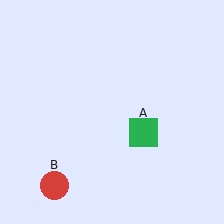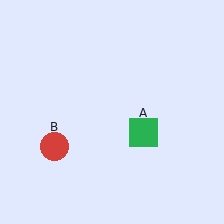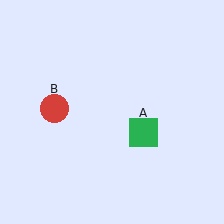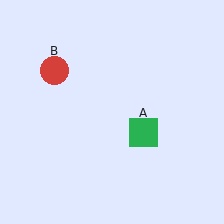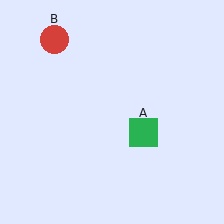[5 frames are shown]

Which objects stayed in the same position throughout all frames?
Green square (object A) remained stationary.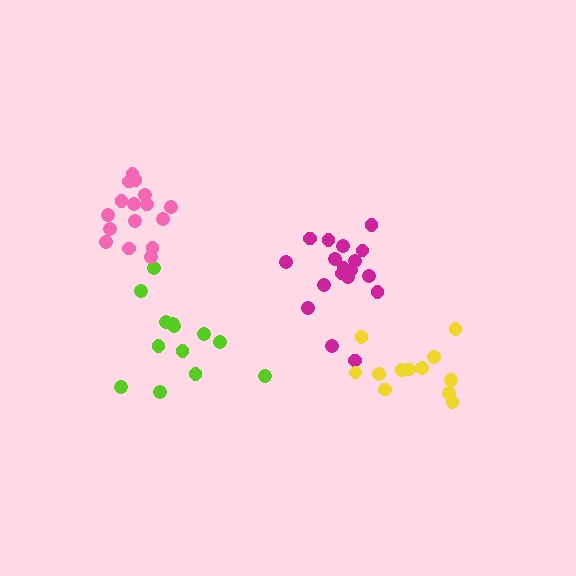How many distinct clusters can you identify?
There are 4 distinct clusters.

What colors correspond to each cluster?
The clusters are colored: magenta, lime, pink, yellow.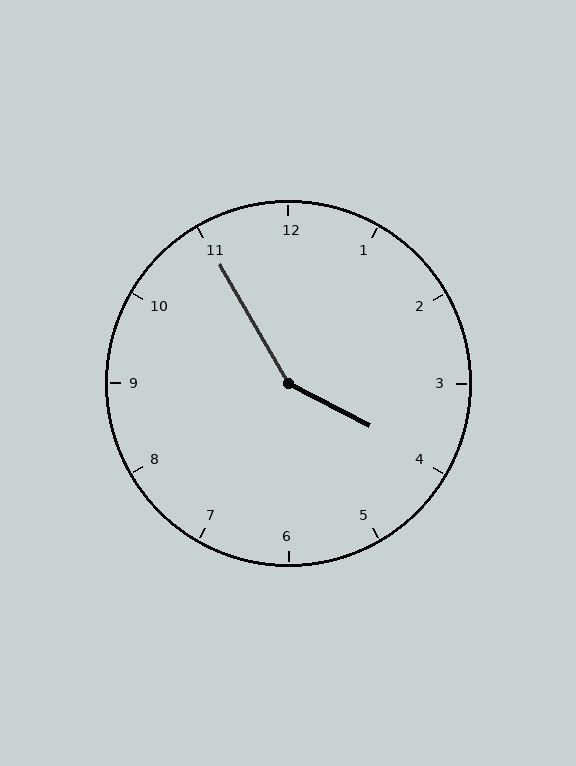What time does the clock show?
3:55.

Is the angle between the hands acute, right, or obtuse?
It is obtuse.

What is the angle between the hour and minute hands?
Approximately 148 degrees.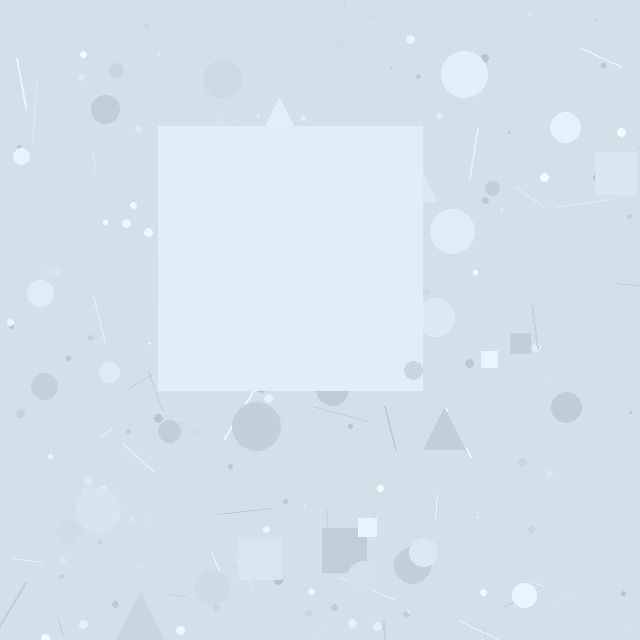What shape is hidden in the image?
A square is hidden in the image.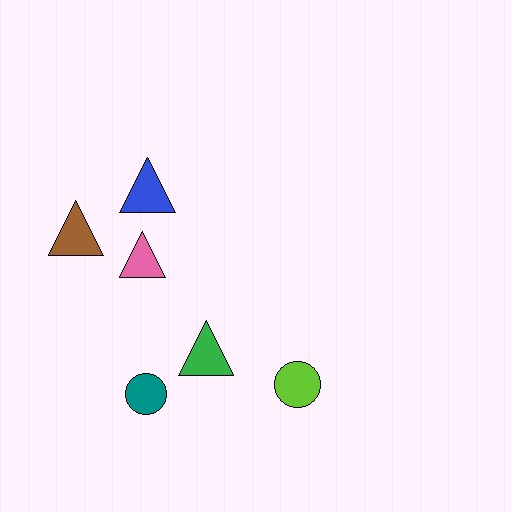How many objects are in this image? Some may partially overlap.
There are 6 objects.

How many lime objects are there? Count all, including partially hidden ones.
There is 1 lime object.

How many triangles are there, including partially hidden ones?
There are 4 triangles.